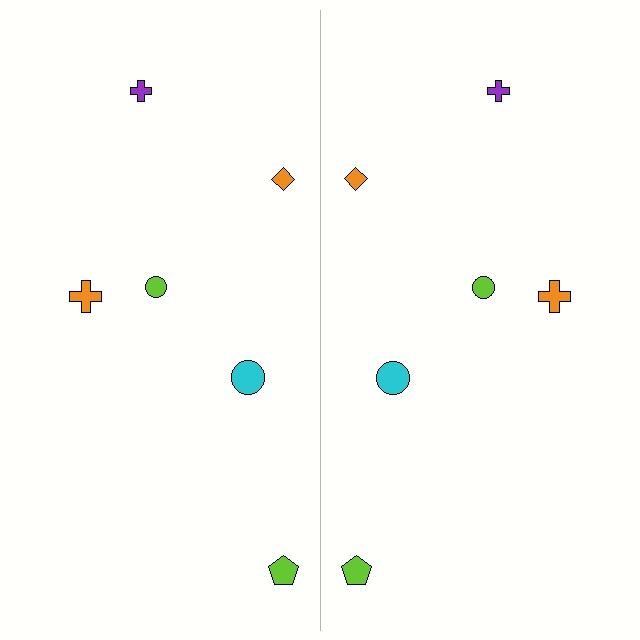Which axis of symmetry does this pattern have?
The pattern has a vertical axis of symmetry running through the center of the image.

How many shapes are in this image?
There are 12 shapes in this image.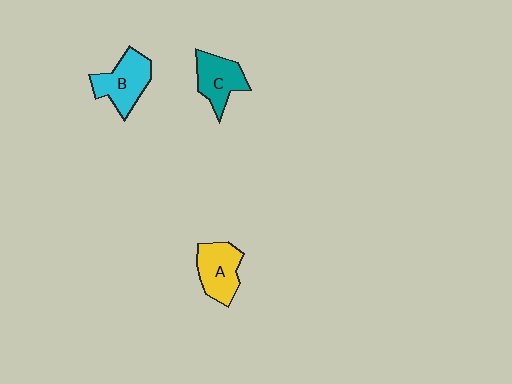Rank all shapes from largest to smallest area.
From largest to smallest: B (cyan), A (yellow), C (teal).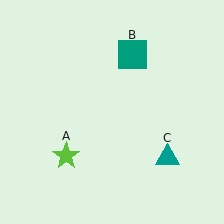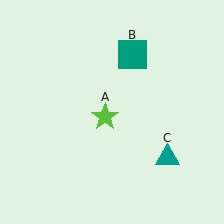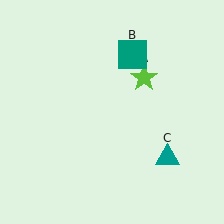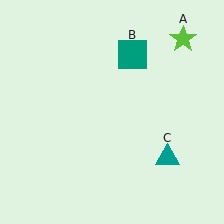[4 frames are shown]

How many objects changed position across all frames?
1 object changed position: lime star (object A).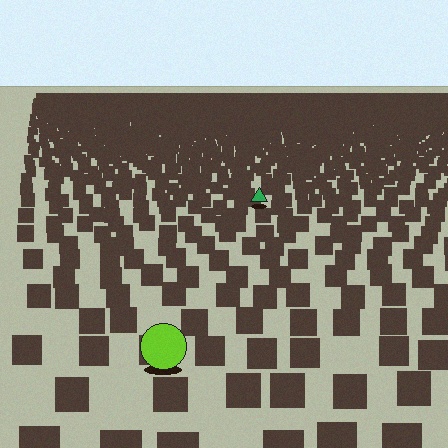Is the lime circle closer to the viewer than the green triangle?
Yes. The lime circle is closer — you can tell from the texture gradient: the ground texture is coarser near it.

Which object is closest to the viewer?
The lime circle is closest. The texture marks near it are larger and more spread out.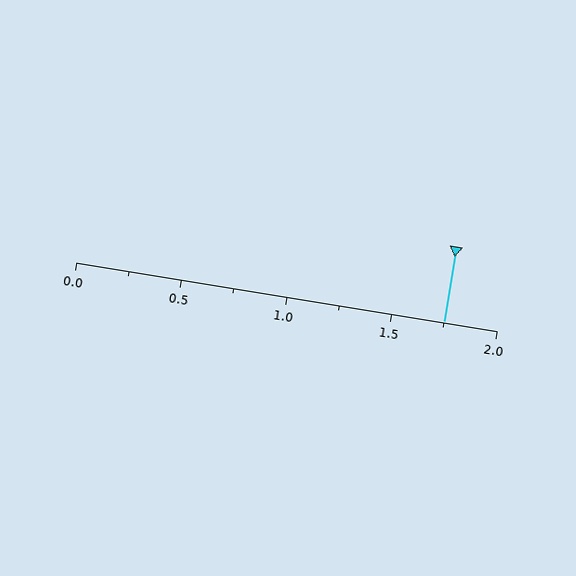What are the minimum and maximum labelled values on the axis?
The axis runs from 0.0 to 2.0.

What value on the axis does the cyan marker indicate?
The marker indicates approximately 1.75.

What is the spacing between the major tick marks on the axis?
The major ticks are spaced 0.5 apart.